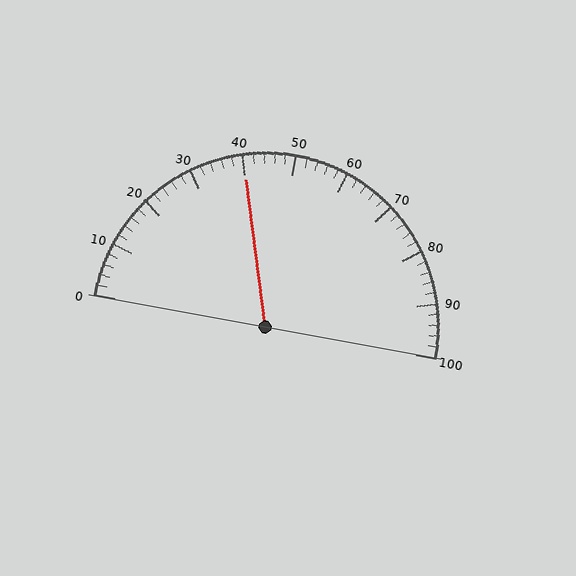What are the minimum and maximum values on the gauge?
The gauge ranges from 0 to 100.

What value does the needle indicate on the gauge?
The needle indicates approximately 40.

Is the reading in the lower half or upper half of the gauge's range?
The reading is in the lower half of the range (0 to 100).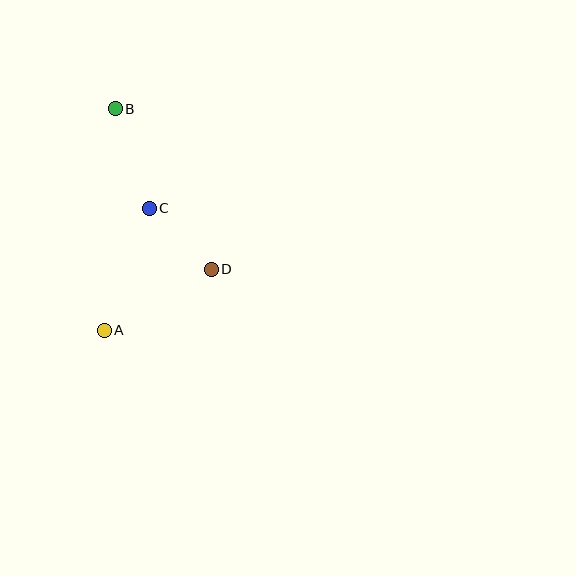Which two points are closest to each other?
Points C and D are closest to each other.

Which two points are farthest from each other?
Points A and B are farthest from each other.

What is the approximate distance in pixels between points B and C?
The distance between B and C is approximately 105 pixels.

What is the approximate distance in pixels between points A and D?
The distance between A and D is approximately 123 pixels.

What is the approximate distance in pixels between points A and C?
The distance between A and C is approximately 130 pixels.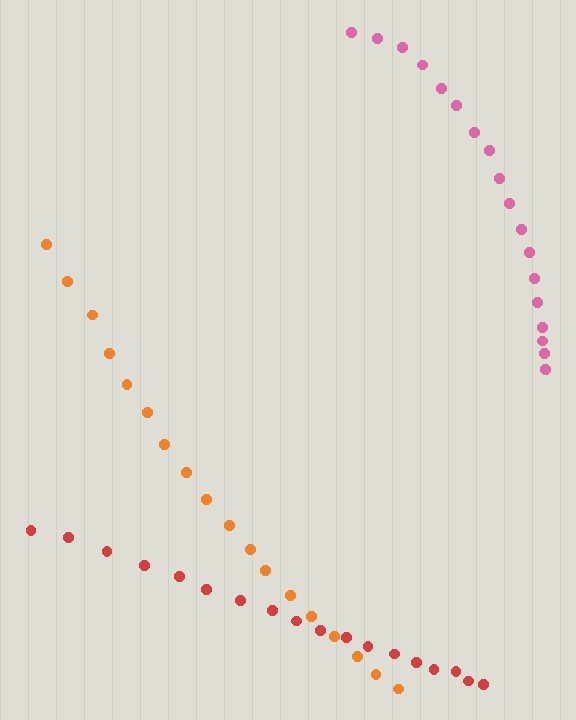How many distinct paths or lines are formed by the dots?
There are 3 distinct paths.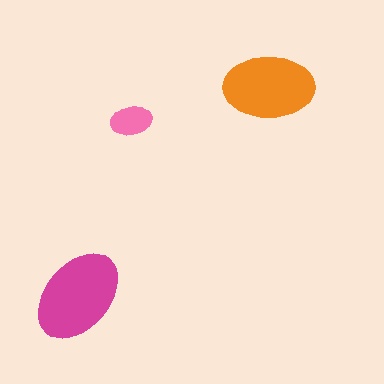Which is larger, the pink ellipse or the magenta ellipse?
The magenta one.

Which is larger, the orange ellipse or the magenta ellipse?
The magenta one.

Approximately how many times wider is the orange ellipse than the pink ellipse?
About 2 times wider.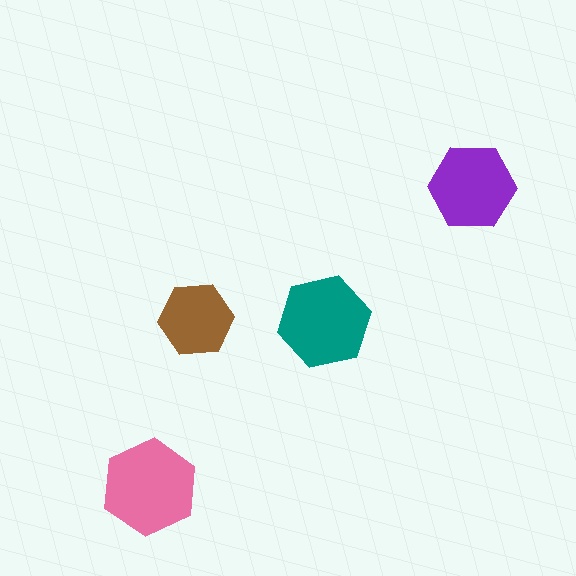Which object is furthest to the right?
The purple hexagon is rightmost.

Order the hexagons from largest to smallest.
the pink one, the teal one, the purple one, the brown one.